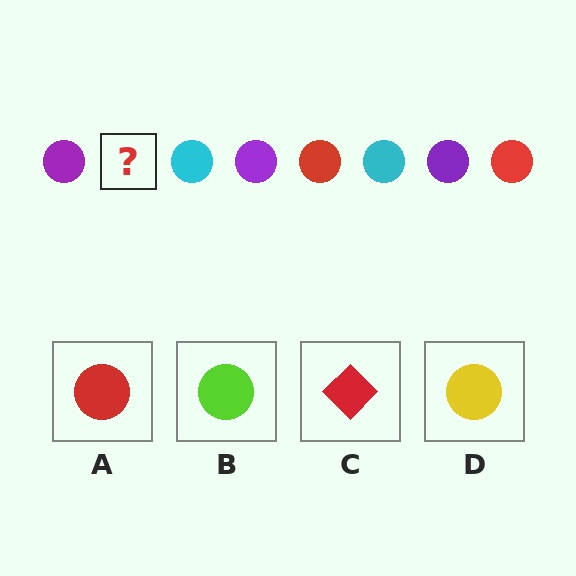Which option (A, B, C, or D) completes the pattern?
A.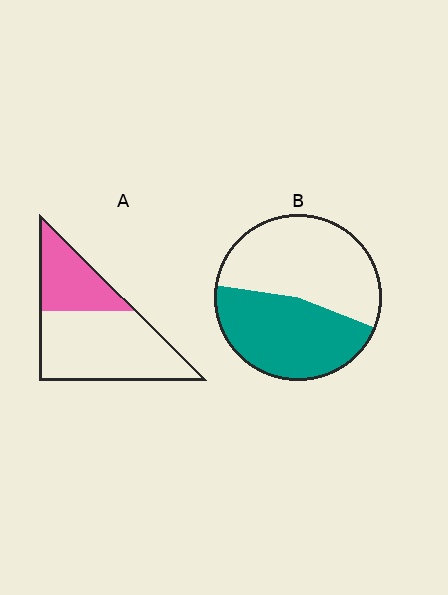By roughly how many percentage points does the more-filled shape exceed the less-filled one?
By roughly 15 percentage points (B over A).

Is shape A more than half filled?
No.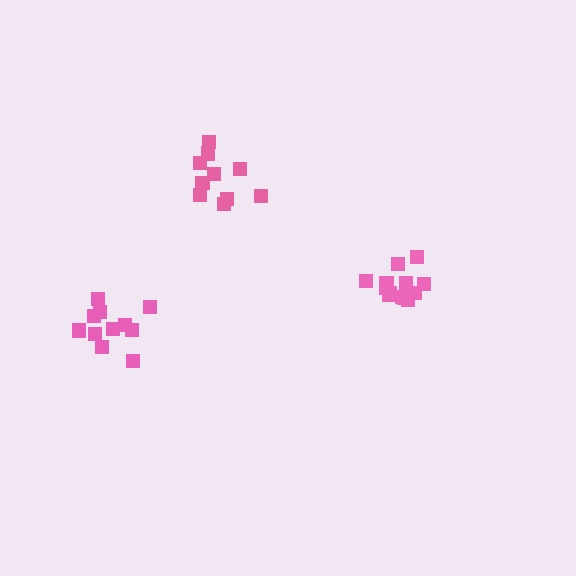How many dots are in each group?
Group 1: 13 dots, Group 2: 10 dots, Group 3: 11 dots (34 total).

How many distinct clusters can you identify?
There are 3 distinct clusters.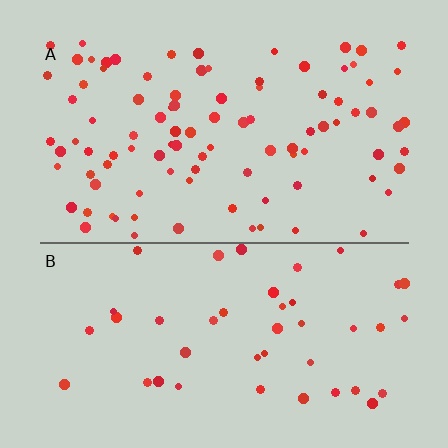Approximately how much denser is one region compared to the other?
Approximately 2.1× — region A over region B.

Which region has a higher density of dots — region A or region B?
A (the top).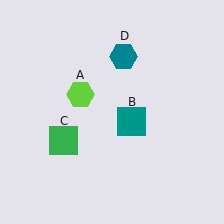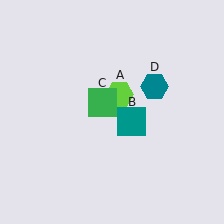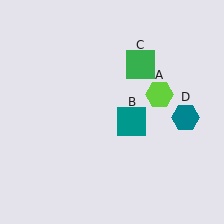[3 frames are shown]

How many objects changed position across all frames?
3 objects changed position: lime hexagon (object A), green square (object C), teal hexagon (object D).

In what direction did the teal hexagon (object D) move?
The teal hexagon (object D) moved down and to the right.